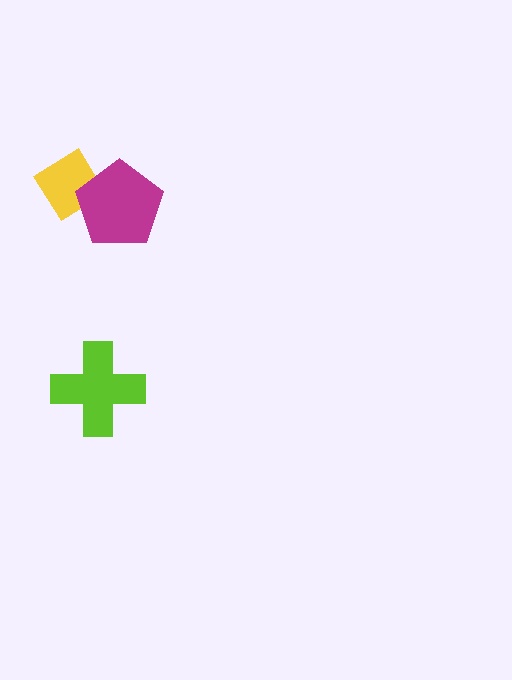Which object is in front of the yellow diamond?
The magenta pentagon is in front of the yellow diamond.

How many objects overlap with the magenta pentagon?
1 object overlaps with the magenta pentagon.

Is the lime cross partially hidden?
No, no other shape covers it.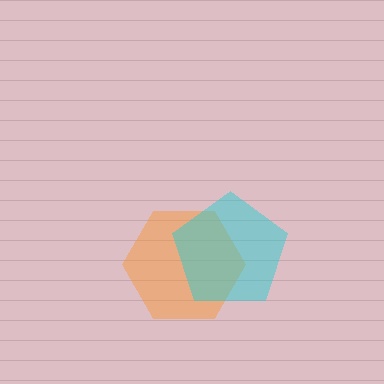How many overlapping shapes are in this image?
There are 2 overlapping shapes in the image.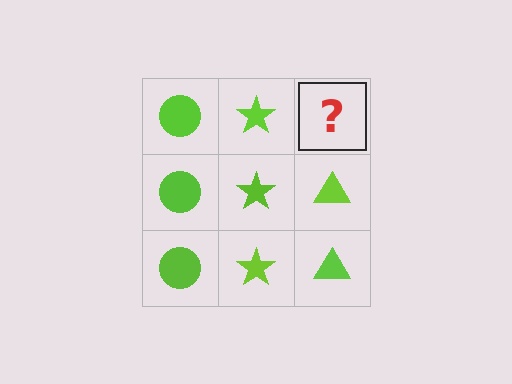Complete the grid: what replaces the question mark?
The question mark should be replaced with a lime triangle.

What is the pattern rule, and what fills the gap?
The rule is that each column has a consistent shape. The gap should be filled with a lime triangle.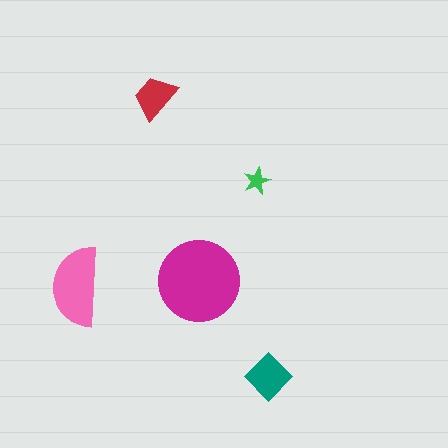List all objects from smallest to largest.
The green star, the red trapezoid, the teal diamond, the pink semicircle, the magenta circle.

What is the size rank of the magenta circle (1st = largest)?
1st.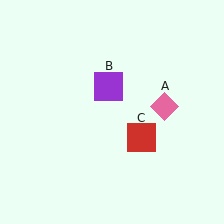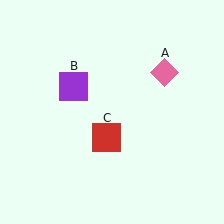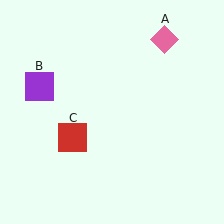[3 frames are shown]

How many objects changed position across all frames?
3 objects changed position: pink diamond (object A), purple square (object B), red square (object C).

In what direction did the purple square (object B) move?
The purple square (object B) moved left.